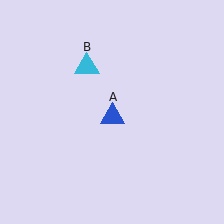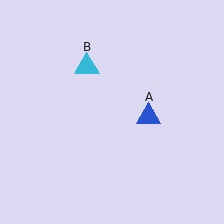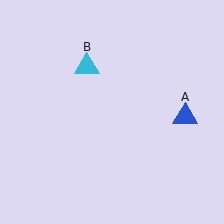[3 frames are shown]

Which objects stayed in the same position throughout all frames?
Cyan triangle (object B) remained stationary.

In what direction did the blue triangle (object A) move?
The blue triangle (object A) moved right.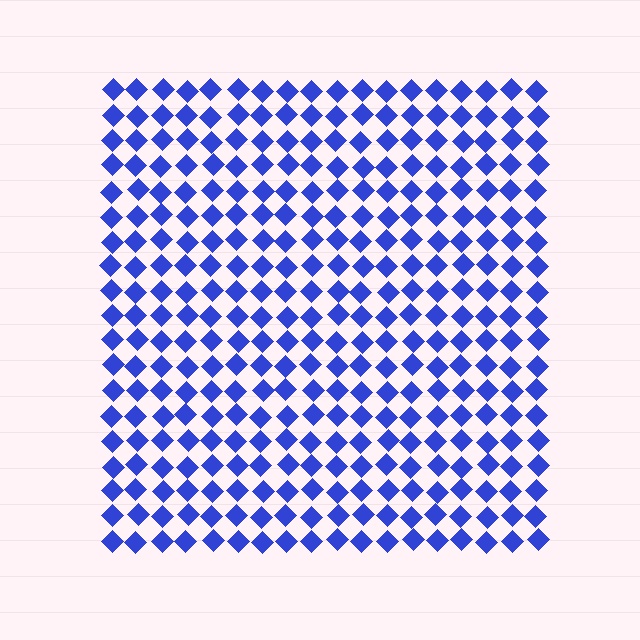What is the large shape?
The large shape is a square.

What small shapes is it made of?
It is made of small diamonds.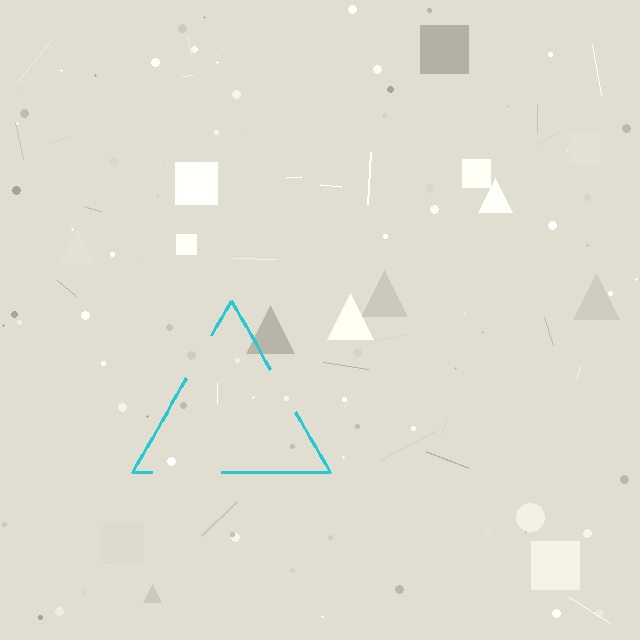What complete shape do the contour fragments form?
The contour fragments form a triangle.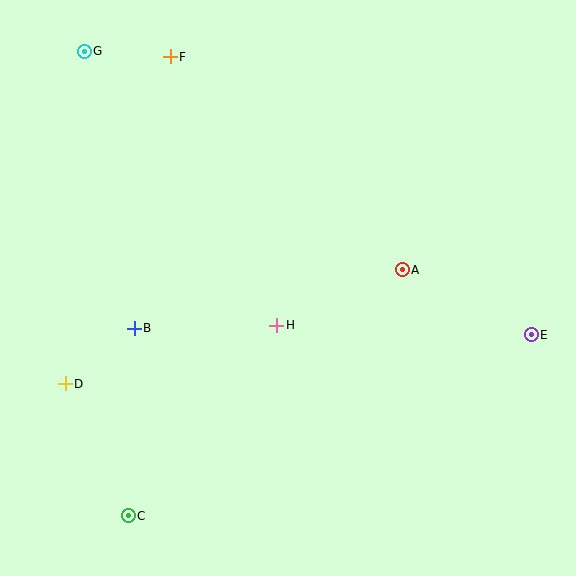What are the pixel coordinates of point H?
Point H is at (277, 325).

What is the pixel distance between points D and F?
The distance between D and F is 344 pixels.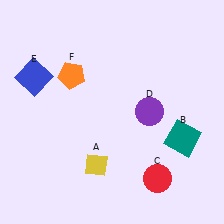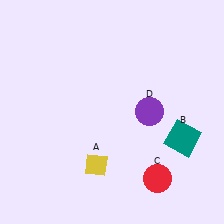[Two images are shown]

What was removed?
The orange pentagon (F), the blue square (E) were removed in Image 2.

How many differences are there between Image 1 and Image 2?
There are 2 differences between the two images.